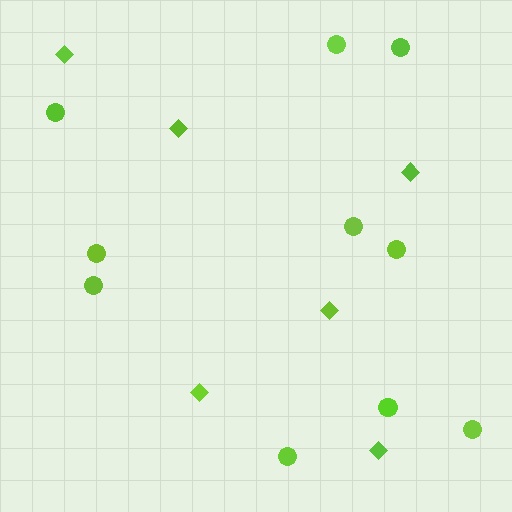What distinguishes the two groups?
There are 2 groups: one group of circles (10) and one group of diamonds (6).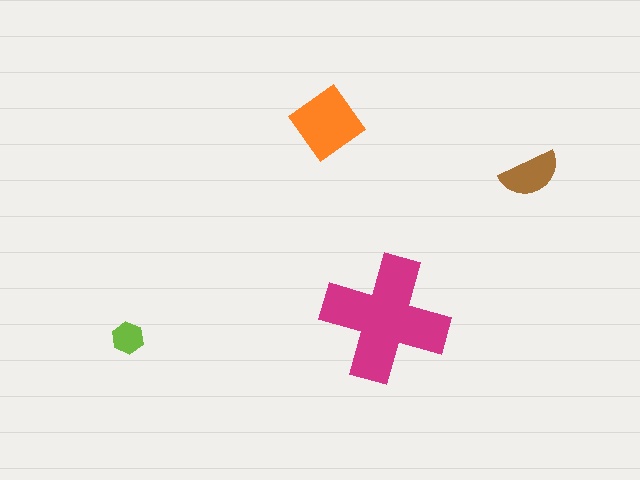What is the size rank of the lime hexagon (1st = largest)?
4th.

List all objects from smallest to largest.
The lime hexagon, the brown semicircle, the orange diamond, the magenta cross.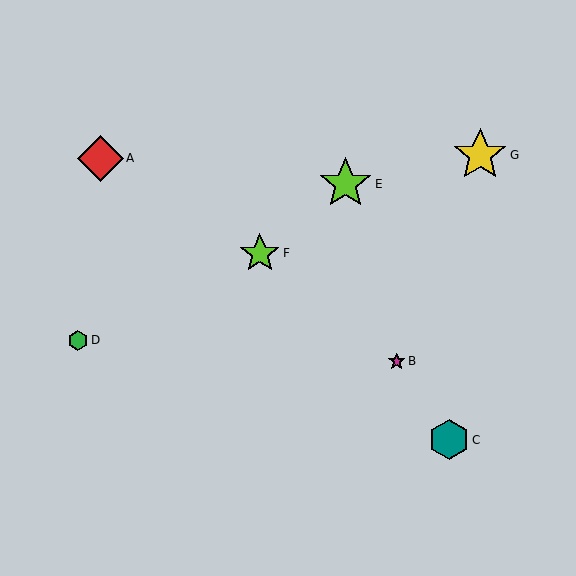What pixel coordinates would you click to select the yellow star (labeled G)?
Click at (480, 155) to select the yellow star G.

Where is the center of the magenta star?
The center of the magenta star is at (397, 361).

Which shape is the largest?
The yellow star (labeled G) is the largest.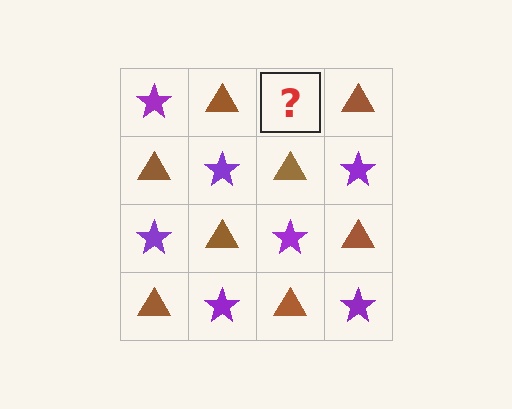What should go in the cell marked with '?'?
The missing cell should contain a purple star.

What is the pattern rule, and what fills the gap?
The rule is that it alternates purple star and brown triangle in a checkerboard pattern. The gap should be filled with a purple star.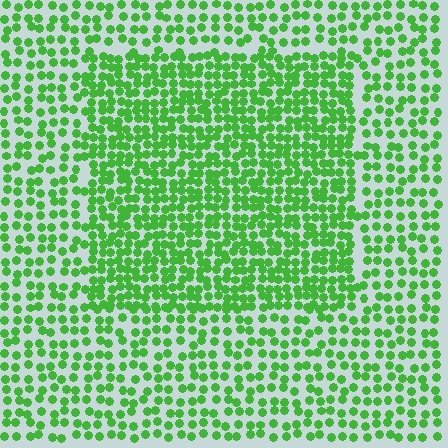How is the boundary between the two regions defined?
The boundary is defined by a change in element density (approximately 1.7x ratio). All elements are the same color, size, and shape.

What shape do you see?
I see a rectangle.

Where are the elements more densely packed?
The elements are more densely packed inside the rectangle boundary.